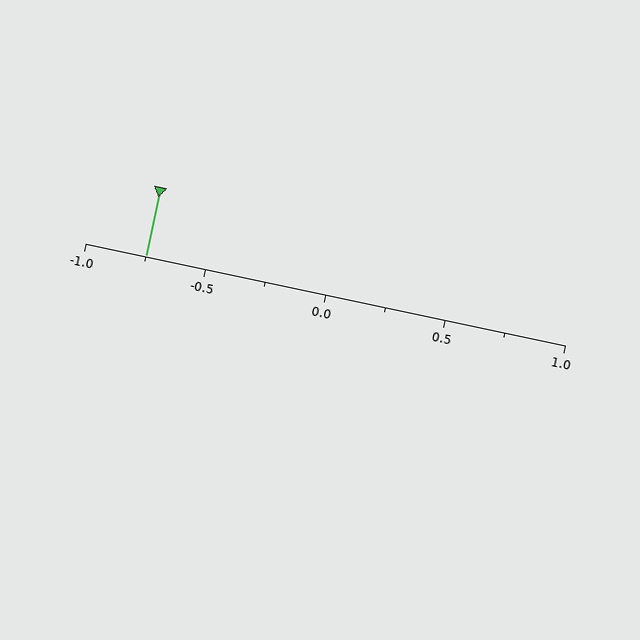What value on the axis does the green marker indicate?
The marker indicates approximately -0.75.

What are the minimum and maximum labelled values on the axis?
The axis runs from -1.0 to 1.0.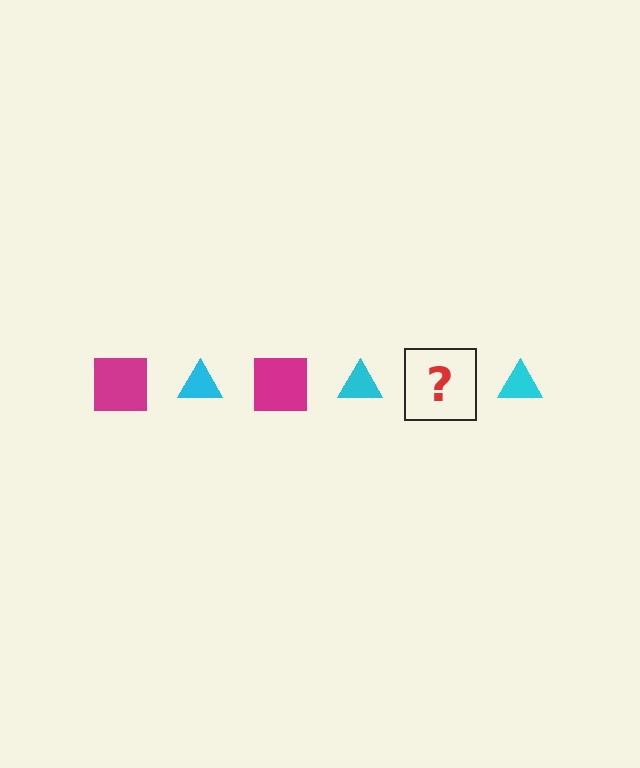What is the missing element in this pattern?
The missing element is a magenta square.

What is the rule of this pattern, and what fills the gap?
The rule is that the pattern alternates between magenta square and cyan triangle. The gap should be filled with a magenta square.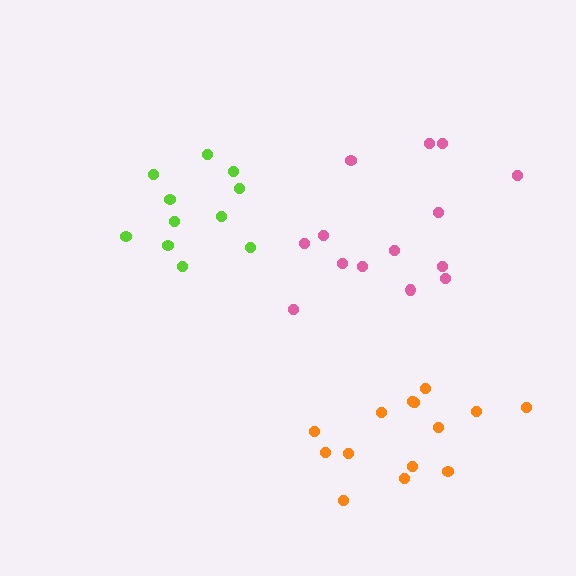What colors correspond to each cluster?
The clusters are colored: lime, pink, orange.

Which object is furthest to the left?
The lime cluster is leftmost.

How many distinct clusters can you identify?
There are 3 distinct clusters.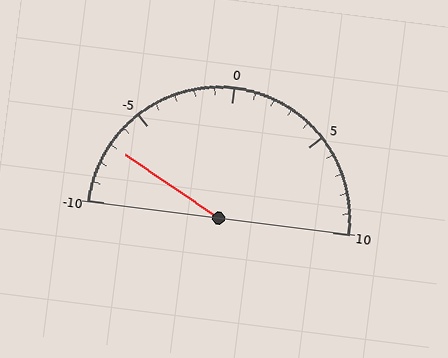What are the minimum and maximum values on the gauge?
The gauge ranges from -10 to 10.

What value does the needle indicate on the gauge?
The needle indicates approximately -7.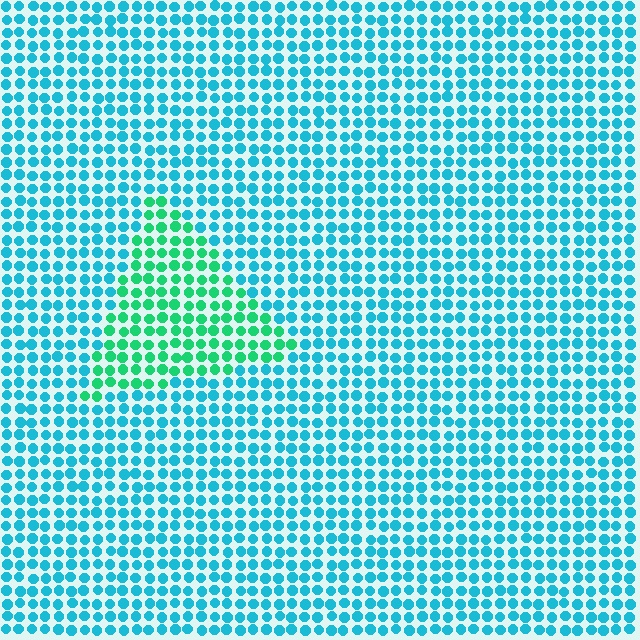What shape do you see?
I see a triangle.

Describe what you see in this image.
The image is filled with small cyan elements in a uniform arrangement. A triangle-shaped region is visible where the elements are tinted to a slightly different hue, forming a subtle color boundary.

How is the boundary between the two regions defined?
The boundary is defined purely by a slight shift in hue (about 40 degrees). Spacing, size, and orientation are identical on both sides.